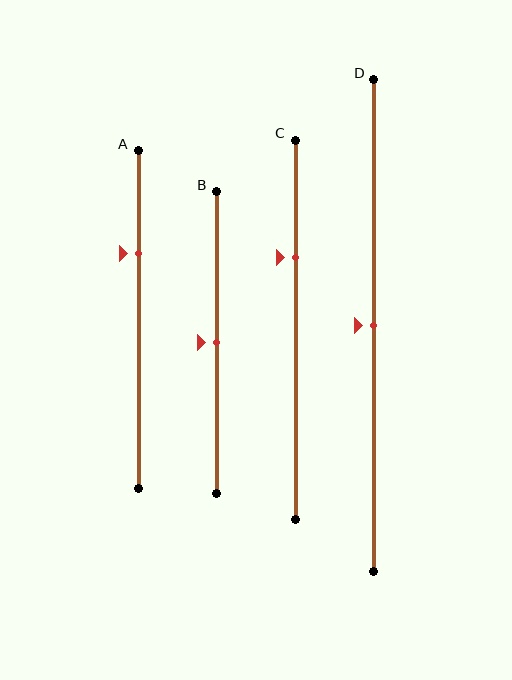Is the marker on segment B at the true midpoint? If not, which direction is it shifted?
Yes, the marker on segment B is at the true midpoint.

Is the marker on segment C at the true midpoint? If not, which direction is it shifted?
No, the marker on segment C is shifted upward by about 19% of the segment length.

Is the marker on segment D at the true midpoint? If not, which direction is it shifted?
Yes, the marker on segment D is at the true midpoint.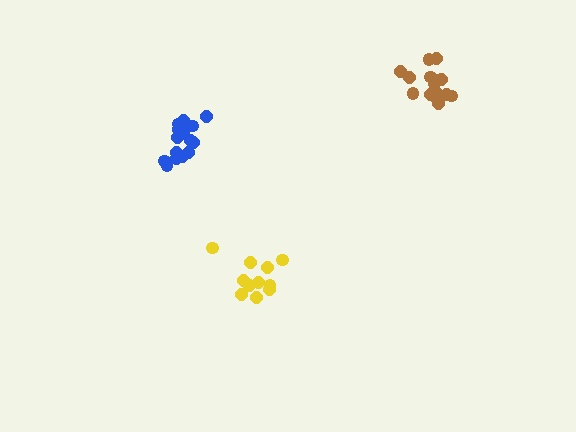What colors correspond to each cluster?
The clusters are colored: yellow, brown, blue.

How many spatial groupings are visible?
There are 3 spatial groupings.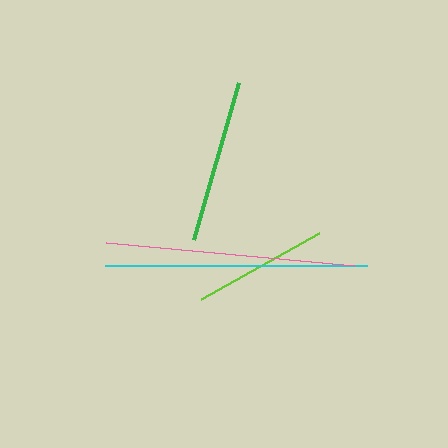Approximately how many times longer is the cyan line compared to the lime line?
The cyan line is approximately 1.9 times the length of the lime line.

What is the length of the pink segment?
The pink segment is approximately 249 pixels long.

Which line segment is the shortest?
The lime line is the shortest at approximately 135 pixels.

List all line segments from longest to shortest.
From longest to shortest: cyan, pink, green, lime.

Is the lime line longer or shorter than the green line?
The green line is longer than the lime line.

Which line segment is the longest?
The cyan line is the longest at approximately 262 pixels.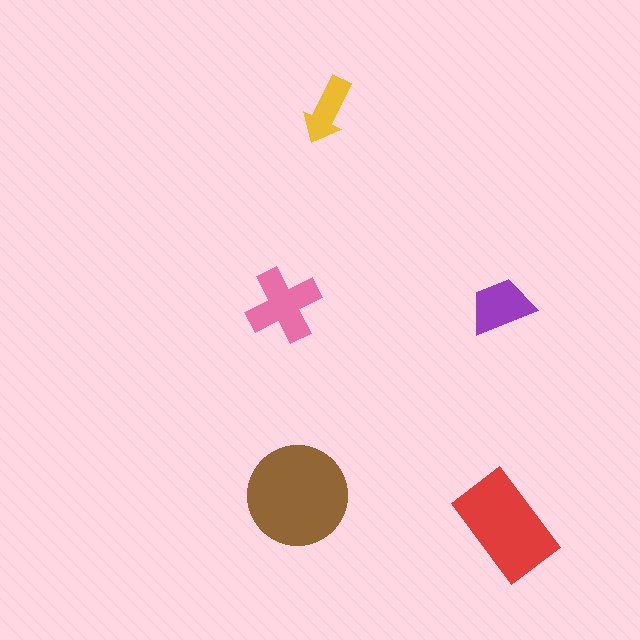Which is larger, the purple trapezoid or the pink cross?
The pink cross.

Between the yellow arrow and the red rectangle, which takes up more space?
The red rectangle.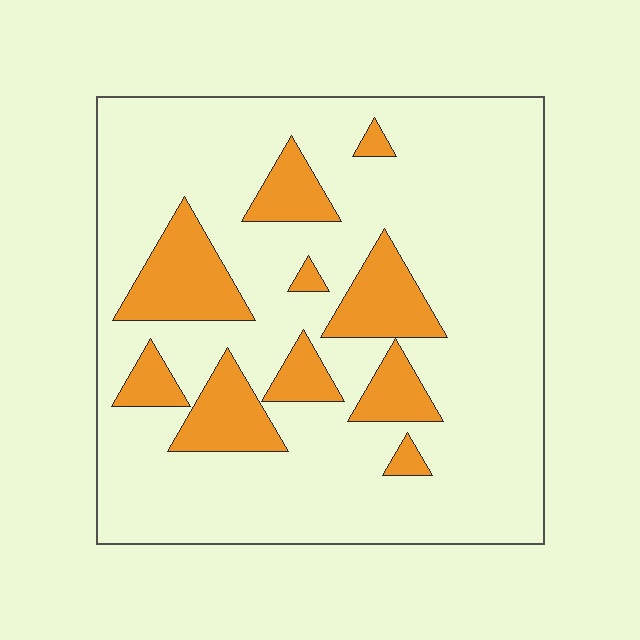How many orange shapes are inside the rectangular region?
10.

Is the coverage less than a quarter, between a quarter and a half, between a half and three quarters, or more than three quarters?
Less than a quarter.